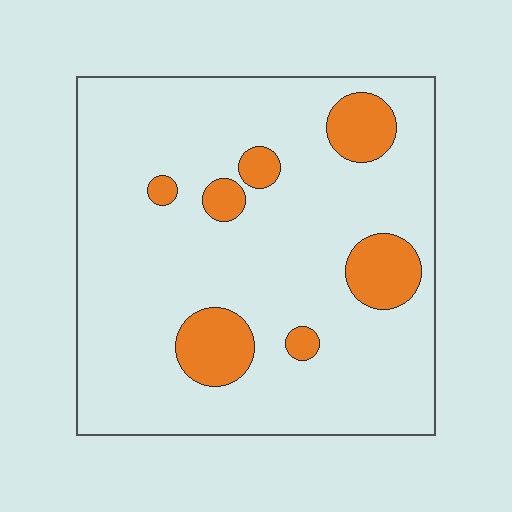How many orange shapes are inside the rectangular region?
7.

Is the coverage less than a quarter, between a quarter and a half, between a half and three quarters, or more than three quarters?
Less than a quarter.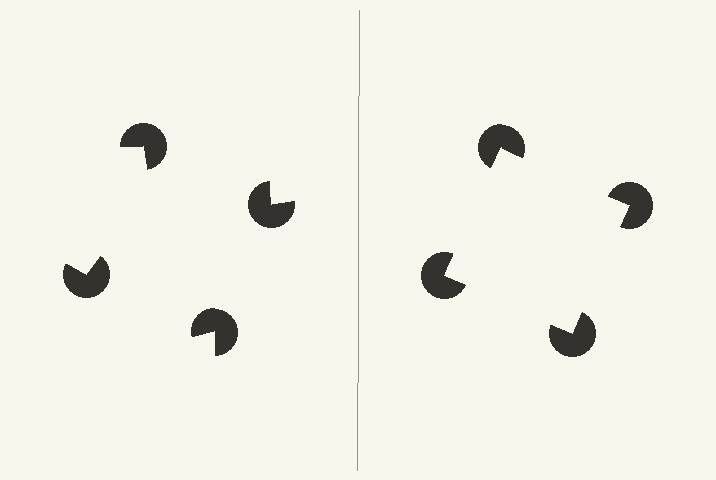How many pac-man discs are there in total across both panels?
8 — 4 on each side.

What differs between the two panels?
The pac-man discs are positioned identically on both sides; only the wedge orientations differ. On the right they align to a square; on the left they are misaligned.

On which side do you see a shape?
An illusory square appears on the right side. On the left side the wedge cuts are rotated, so no coherent shape forms.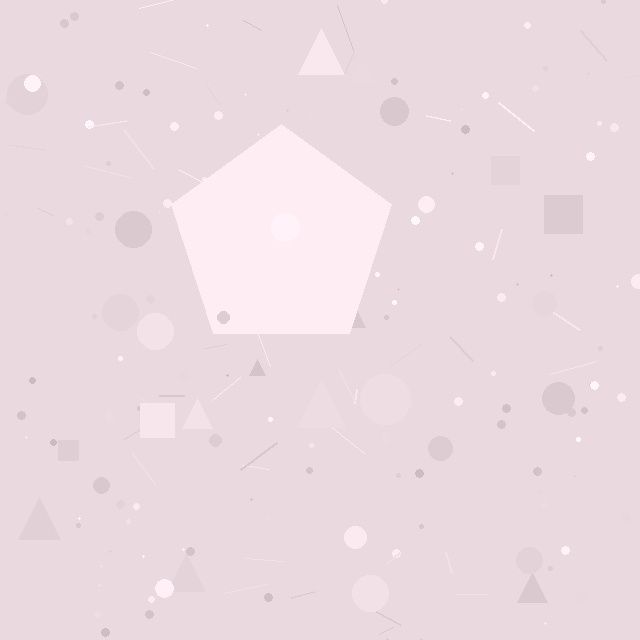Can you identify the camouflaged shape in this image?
The camouflaged shape is a pentagon.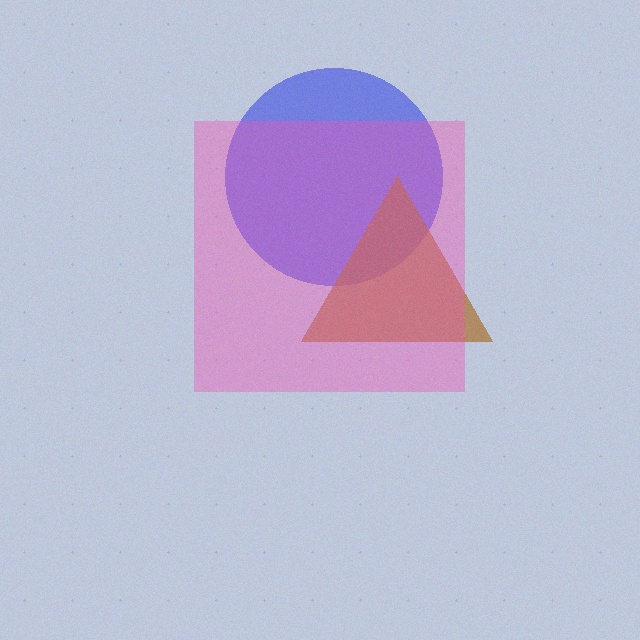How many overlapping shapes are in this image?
There are 3 overlapping shapes in the image.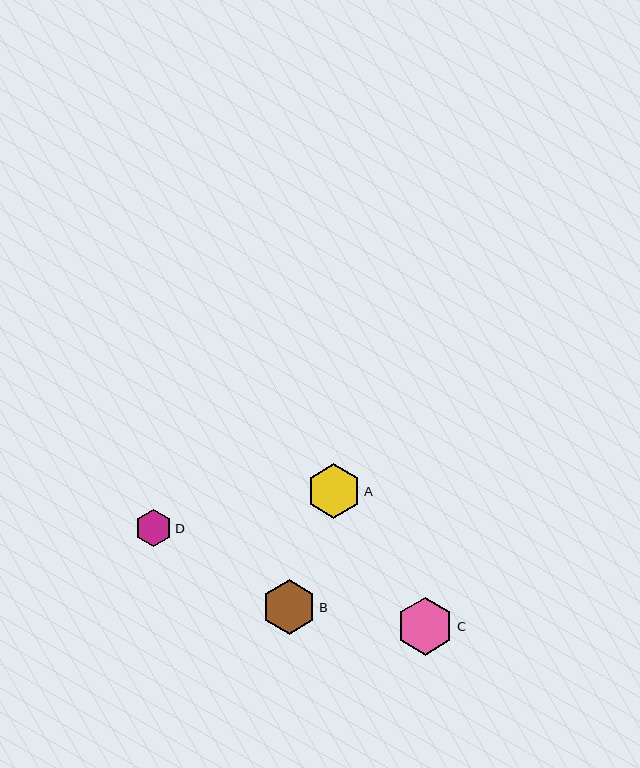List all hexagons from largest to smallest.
From largest to smallest: C, B, A, D.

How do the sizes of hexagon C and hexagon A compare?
Hexagon C and hexagon A are approximately the same size.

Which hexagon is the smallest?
Hexagon D is the smallest with a size of approximately 37 pixels.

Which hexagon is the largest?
Hexagon C is the largest with a size of approximately 57 pixels.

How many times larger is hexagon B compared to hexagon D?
Hexagon B is approximately 1.5 times the size of hexagon D.